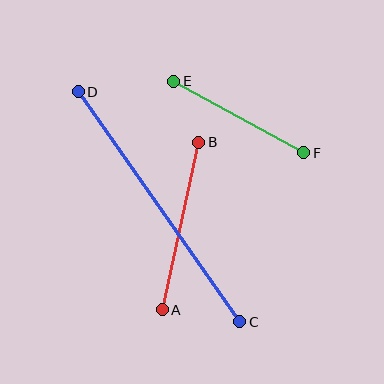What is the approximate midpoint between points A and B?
The midpoint is at approximately (180, 226) pixels.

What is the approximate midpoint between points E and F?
The midpoint is at approximately (239, 117) pixels.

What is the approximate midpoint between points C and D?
The midpoint is at approximately (159, 207) pixels.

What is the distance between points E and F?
The distance is approximately 148 pixels.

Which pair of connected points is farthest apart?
Points C and D are farthest apart.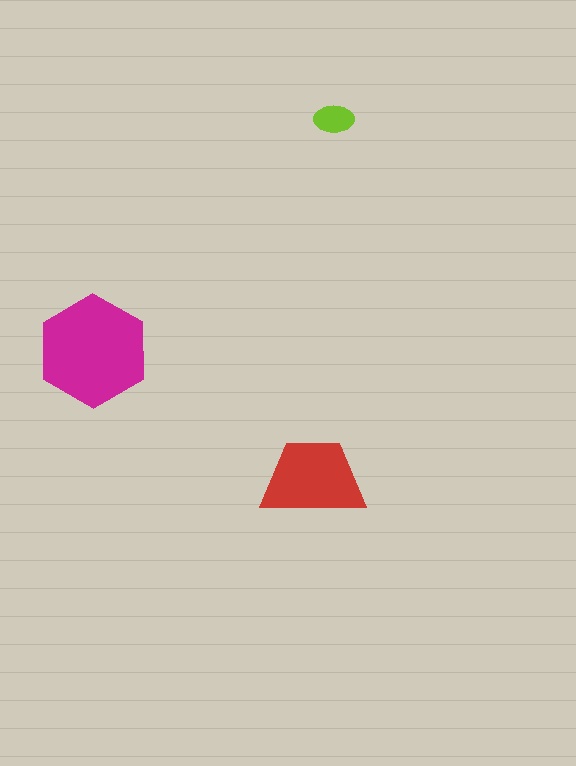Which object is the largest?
The magenta hexagon.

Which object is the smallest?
The lime ellipse.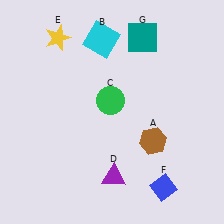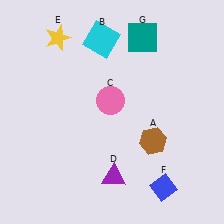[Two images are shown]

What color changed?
The circle (C) changed from green in Image 1 to pink in Image 2.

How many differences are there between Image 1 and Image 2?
There is 1 difference between the two images.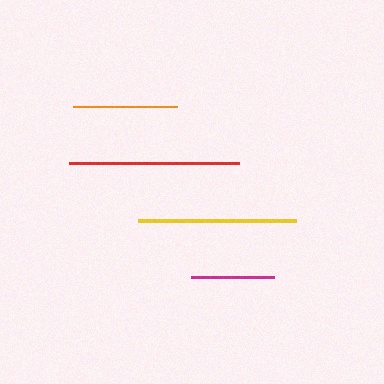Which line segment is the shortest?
The magenta line is the shortest at approximately 84 pixels.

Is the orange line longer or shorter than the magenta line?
The orange line is longer than the magenta line.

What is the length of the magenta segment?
The magenta segment is approximately 84 pixels long.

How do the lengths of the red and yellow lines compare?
The red and yellow lines are approximately the same length.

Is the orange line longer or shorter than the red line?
The red line is longer than the orange line.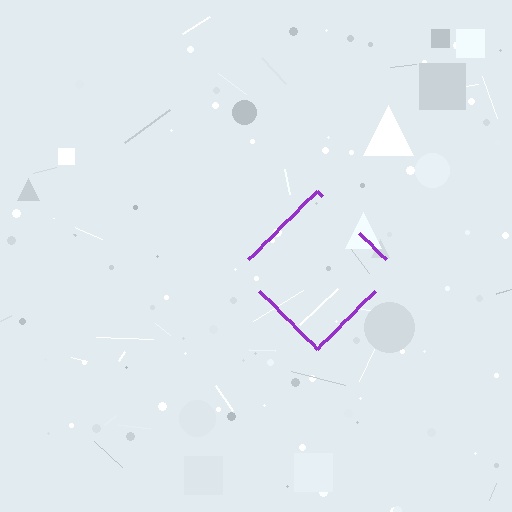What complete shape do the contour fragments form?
The contour fragments form a diamond.